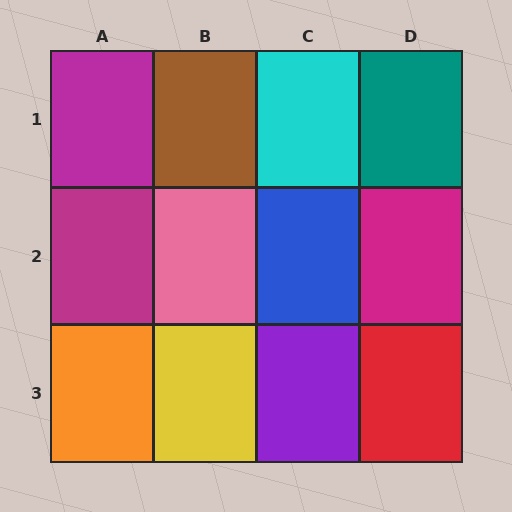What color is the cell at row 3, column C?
Purple.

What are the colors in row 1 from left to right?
Magenta, brown, cyan, teal.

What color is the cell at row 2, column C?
Blue.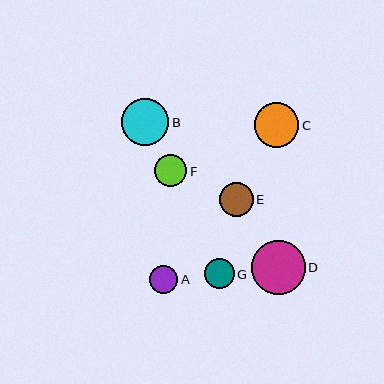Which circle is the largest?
Circle D is the largest with a size of approximately 54 pixels.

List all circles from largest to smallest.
From largest to smallest: D, B, C, E, F, G, A.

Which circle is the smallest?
Circle A is the smallest with a size of approximately 28 pixels.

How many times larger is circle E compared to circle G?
Circle E is approximately 1.1 times the size of circle G.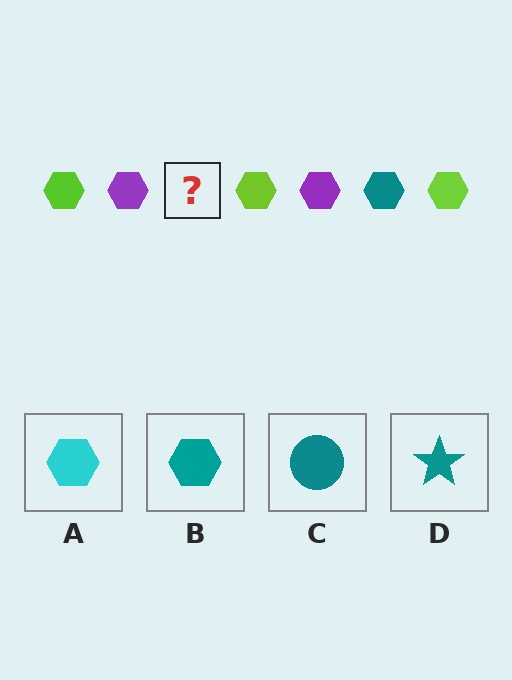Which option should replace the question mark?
Option B.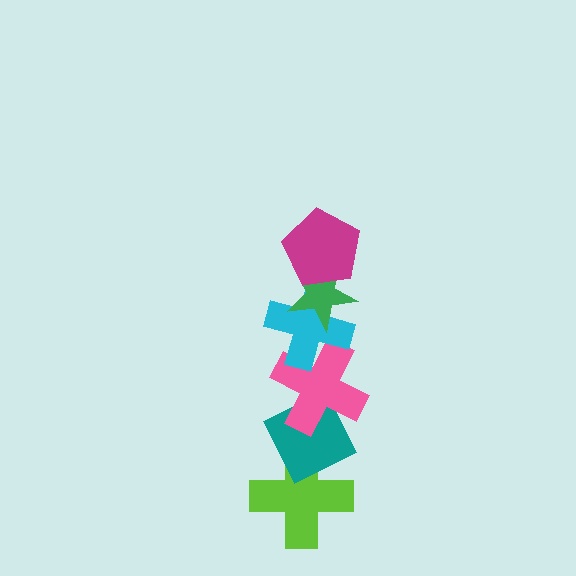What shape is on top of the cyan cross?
The green star is on top of the cyan cross.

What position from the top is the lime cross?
The lime cross is 6th from the top.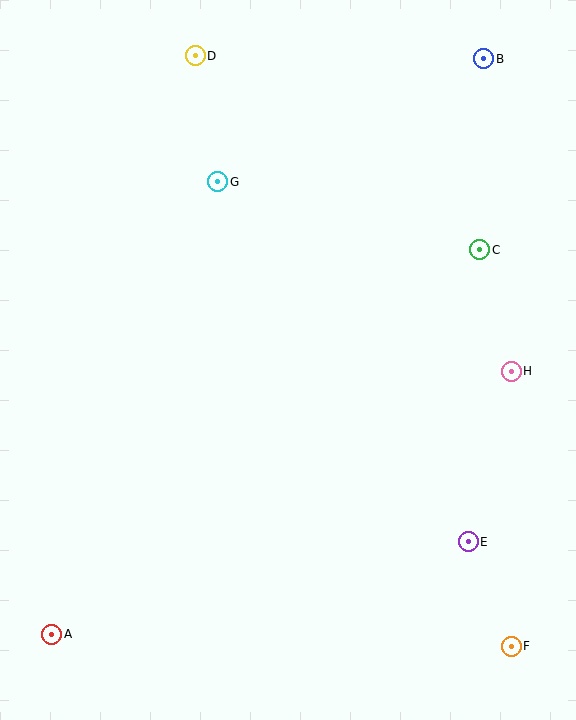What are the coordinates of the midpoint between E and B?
The midpoint between E and B is at (476, 300).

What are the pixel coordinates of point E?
Point E is at (468, 542).